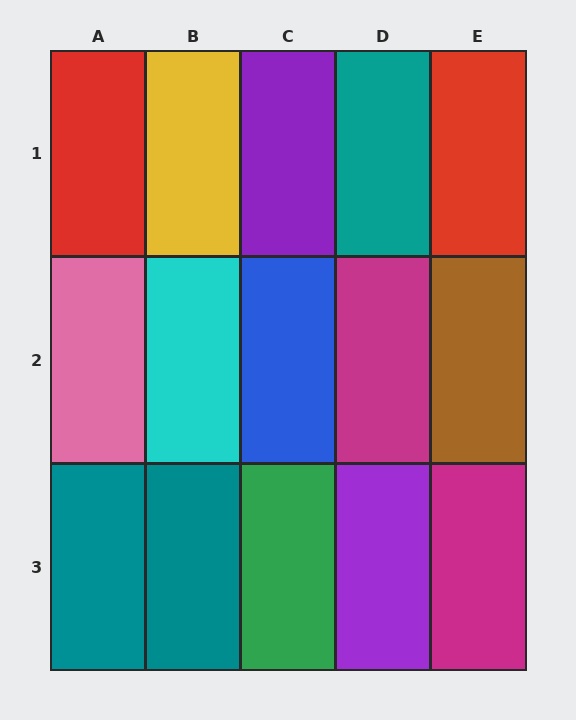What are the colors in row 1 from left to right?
Red, yellow, purple, teal, red.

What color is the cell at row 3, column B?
Teal.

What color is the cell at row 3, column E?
Magenta.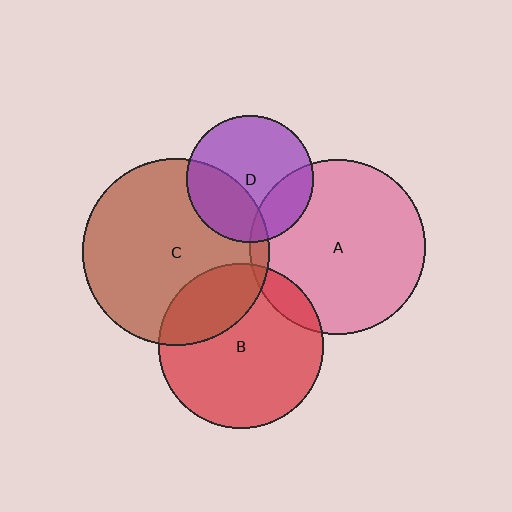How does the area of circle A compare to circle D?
Approximately 1.9 times.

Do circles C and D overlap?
Yes.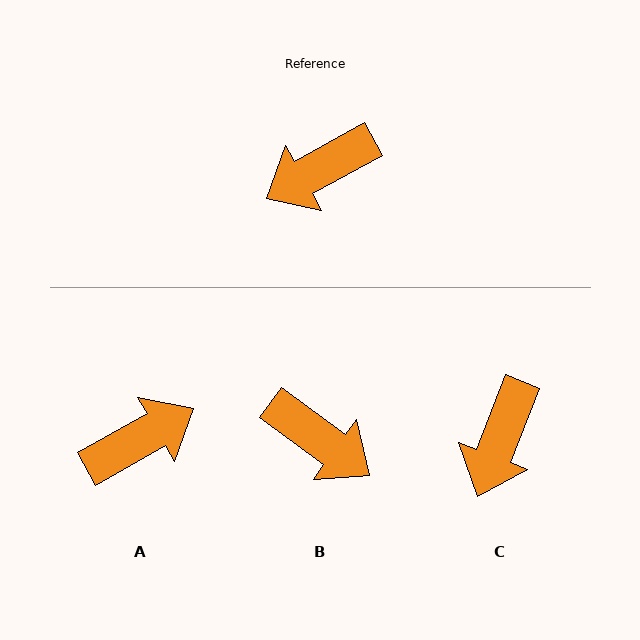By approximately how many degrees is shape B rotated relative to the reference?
Approximately 115 degrees counter-clockwise.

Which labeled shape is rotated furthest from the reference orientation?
A, about 180 degrees away.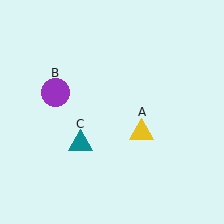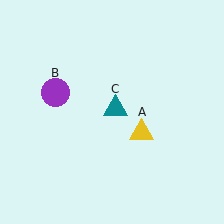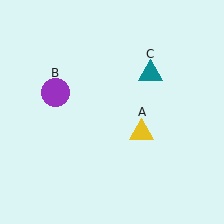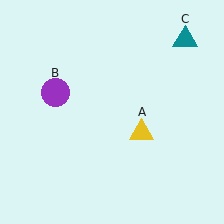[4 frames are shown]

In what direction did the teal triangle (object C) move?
The teal triangle (object C) moved up and to the right.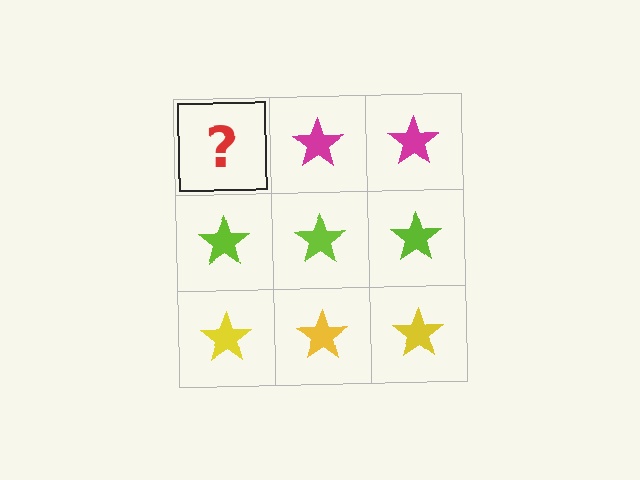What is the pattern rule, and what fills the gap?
The rule is that each row has a consistent color. The gap should be filled with a magenta star.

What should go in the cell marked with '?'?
The missing cell should contain a magenta star.